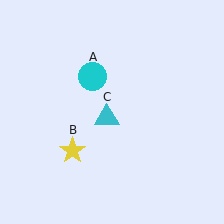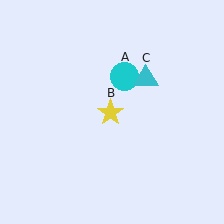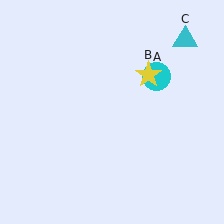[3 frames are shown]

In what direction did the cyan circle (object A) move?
The cyan circle (object A) moved right.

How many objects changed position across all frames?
3 objects changed position: cyan circle (object A), yellow star (object B), cyan triangle (object C).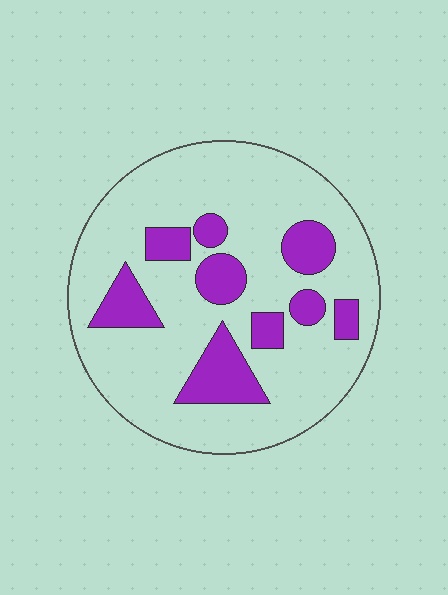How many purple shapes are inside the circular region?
9.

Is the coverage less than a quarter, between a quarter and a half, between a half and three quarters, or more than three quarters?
Less than a quarter.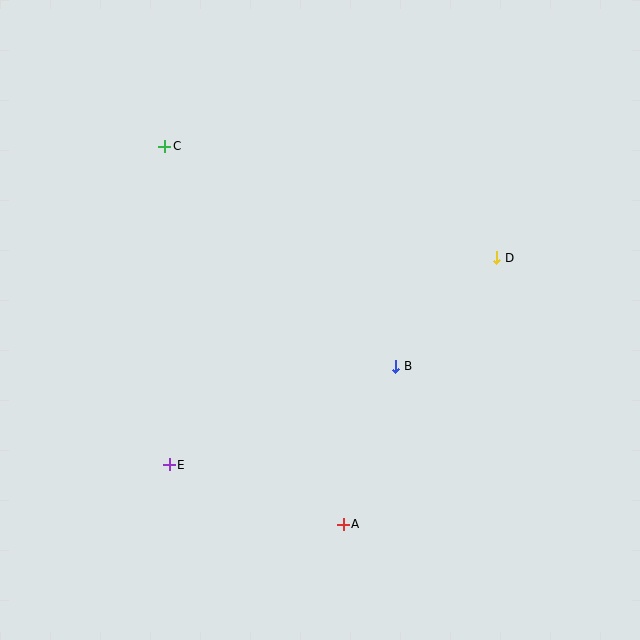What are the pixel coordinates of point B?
Point B is at (396, 366).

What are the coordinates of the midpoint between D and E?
The midpoint between D and E is at (333, 361).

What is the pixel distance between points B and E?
The distance between B and E is 247 pixels.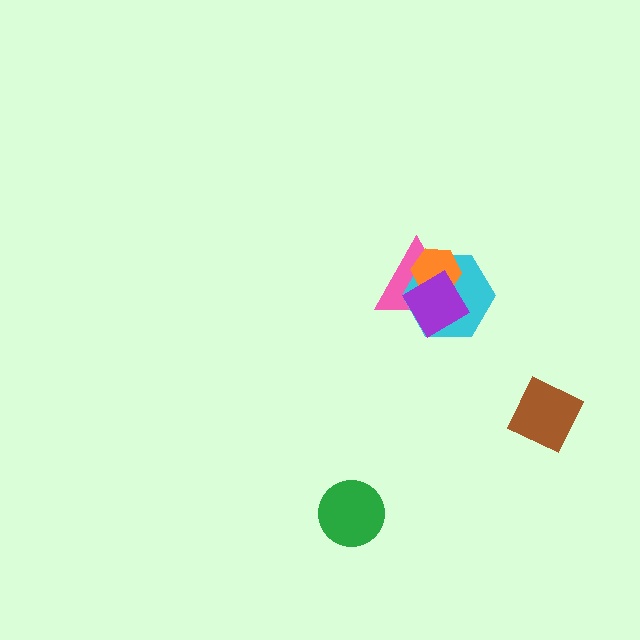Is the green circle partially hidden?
No, no other shape covers it.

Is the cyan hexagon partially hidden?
Yes, it is partially covered by another shape.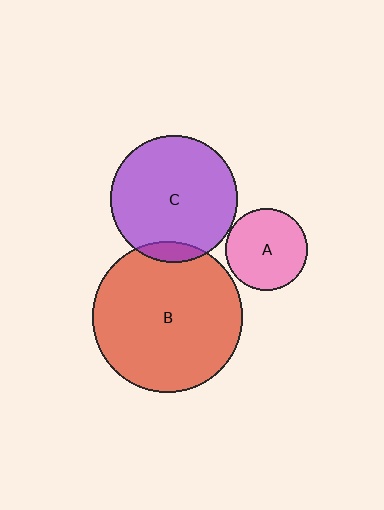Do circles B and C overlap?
Yes.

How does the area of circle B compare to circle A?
Approximately 3.4 times.